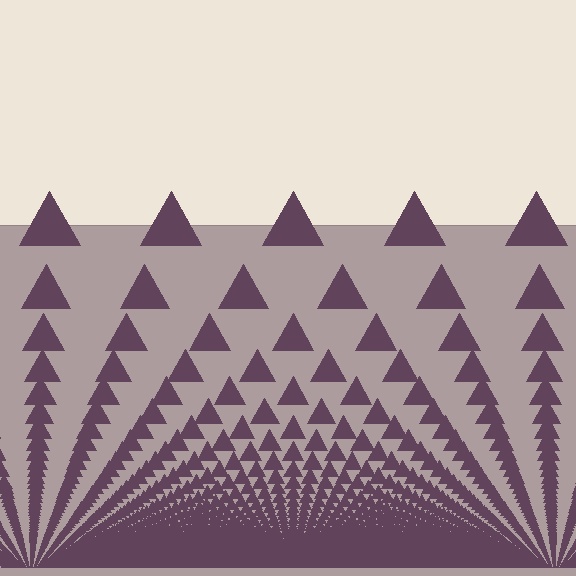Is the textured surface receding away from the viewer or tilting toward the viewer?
The surface appears to tilt toward the viewer. Texture elements get larger and sparser toward the top.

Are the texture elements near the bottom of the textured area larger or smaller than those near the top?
Smaller. The gradient is inverted — elements near the bottom are smaller and denser.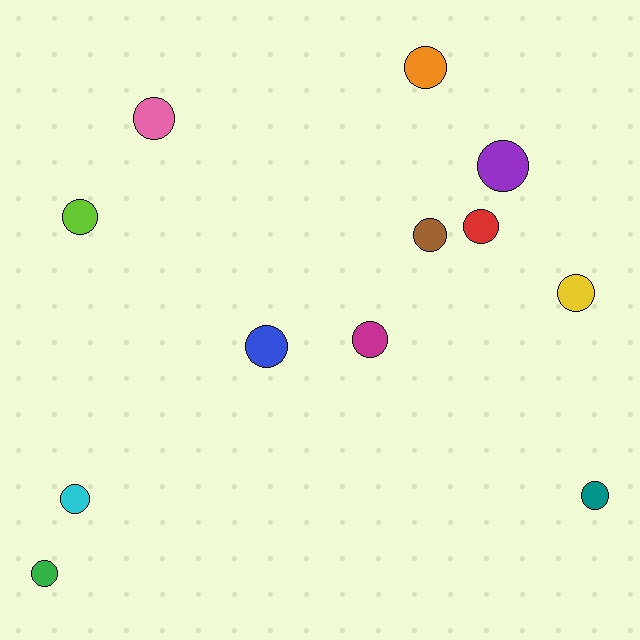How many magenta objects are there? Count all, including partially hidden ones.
There is 1 magenta object.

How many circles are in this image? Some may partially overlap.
There are 12 circles.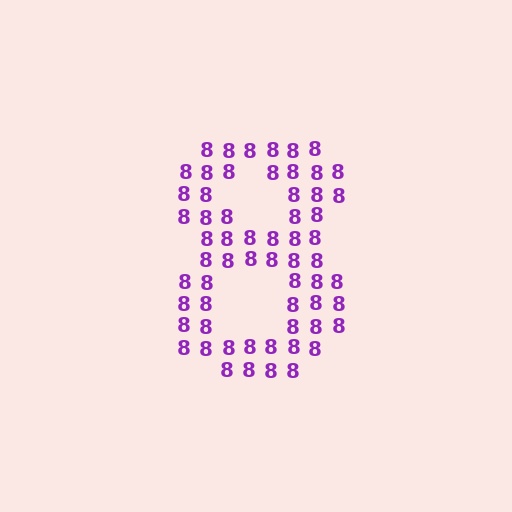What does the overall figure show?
The overall figure shows the digit 8.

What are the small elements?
The small elements are digit 8's.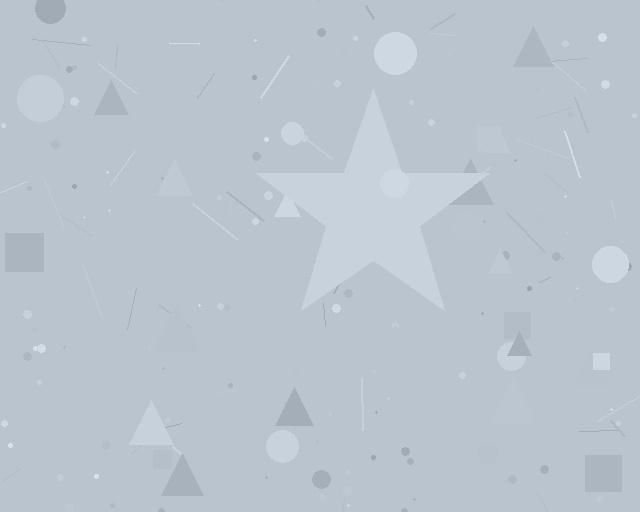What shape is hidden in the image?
A star is hidden in the image.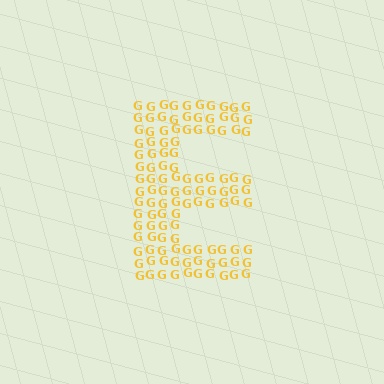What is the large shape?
The large shape is the letter E.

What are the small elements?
The small elements are letter G's.